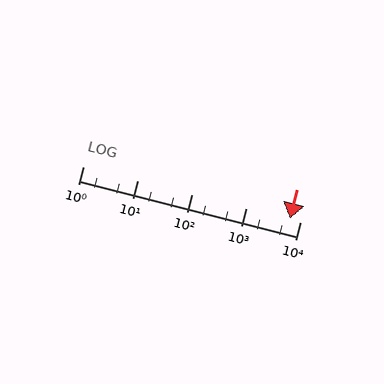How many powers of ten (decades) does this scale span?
The scale spans 4 decades, from 1 to 10000.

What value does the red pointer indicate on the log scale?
The pointer indicates approximately 6400.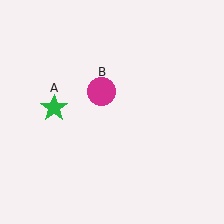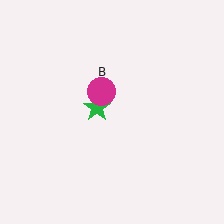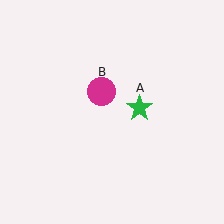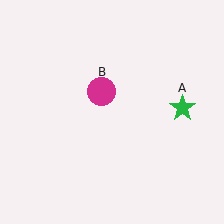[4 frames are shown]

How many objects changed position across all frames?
1 object changed position: green star (object A).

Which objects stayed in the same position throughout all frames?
Magenta circle (object B) remained stationary.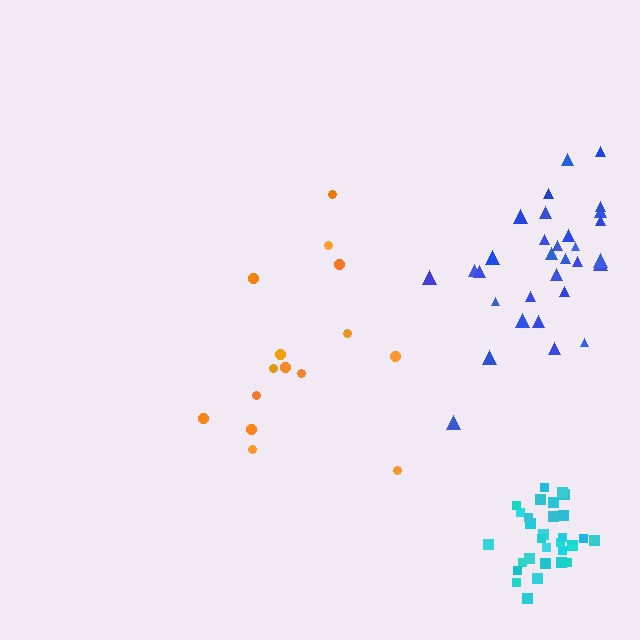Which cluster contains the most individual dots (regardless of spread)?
Blue (31).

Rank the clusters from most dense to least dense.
cyan, blue, orange.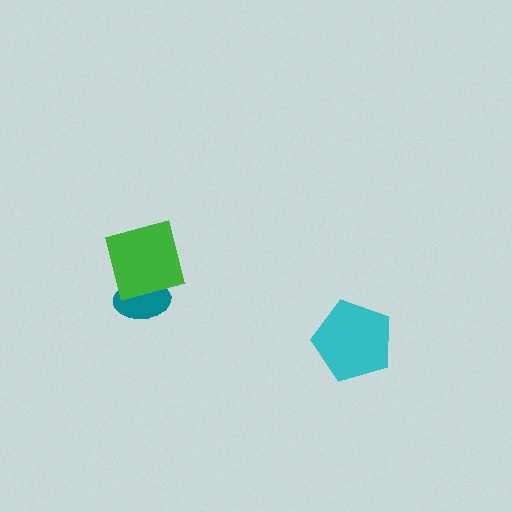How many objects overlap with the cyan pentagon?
0 objects overlap with the cyan pentagon.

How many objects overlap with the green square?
1 object overlaps with the green square.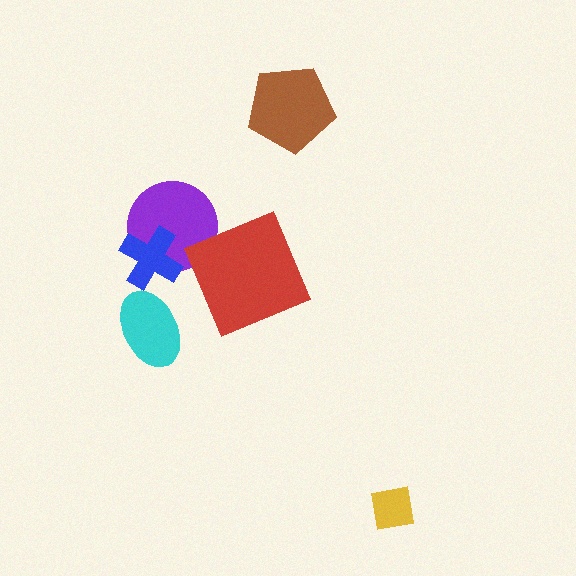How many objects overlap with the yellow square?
0 objects overlap with the yellow square.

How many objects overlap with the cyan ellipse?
0 objects overlap with the cyan ellipse.